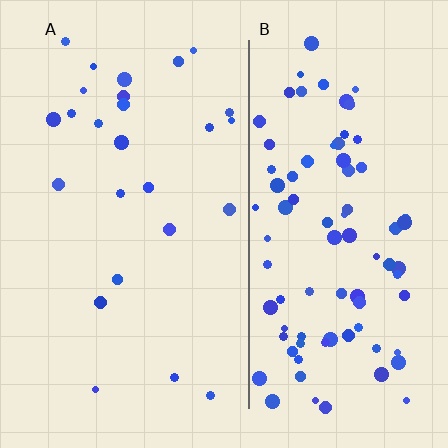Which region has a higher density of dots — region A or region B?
B (the right).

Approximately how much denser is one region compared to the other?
Approximately 3.5× — region B over region A.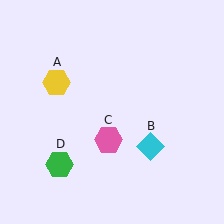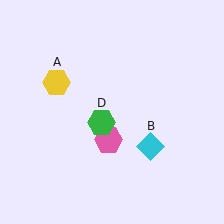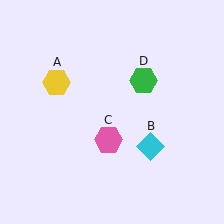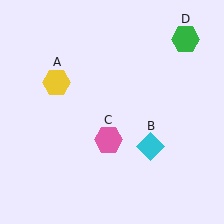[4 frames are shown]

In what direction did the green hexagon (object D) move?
The green hexagon (object D) moved up and to the right.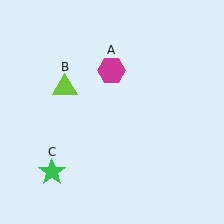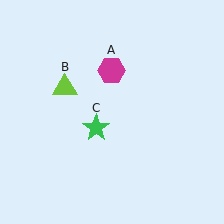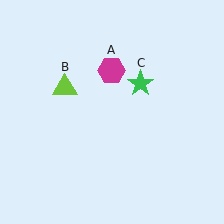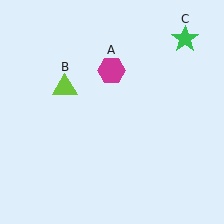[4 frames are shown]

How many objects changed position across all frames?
1 object changed position: green star (object C).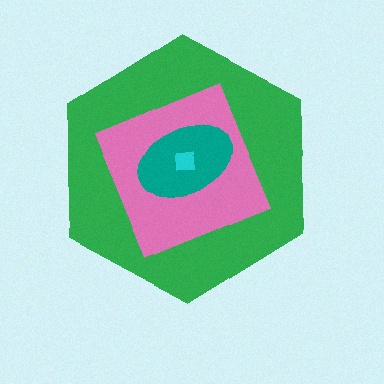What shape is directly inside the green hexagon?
The pink square.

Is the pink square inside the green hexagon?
Yes.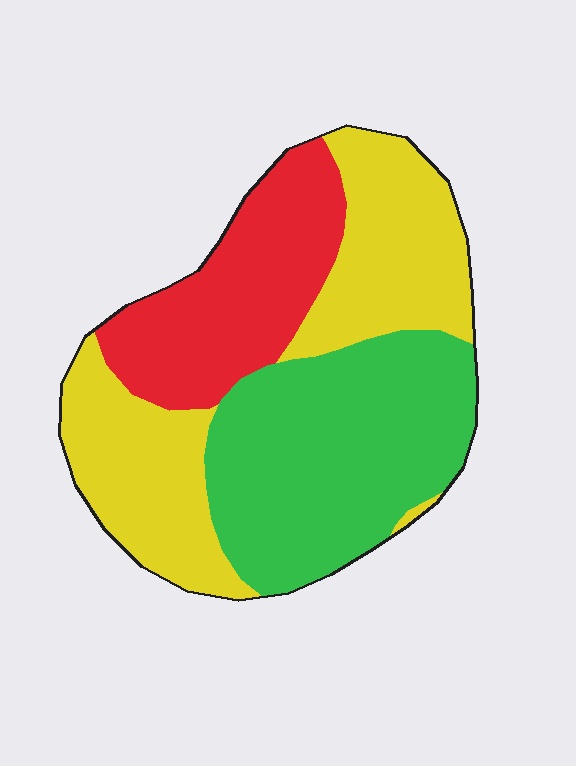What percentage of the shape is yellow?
Yellow takes up about three eighths (3/8) of the shape.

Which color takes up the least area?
Red, at roughly 25%.